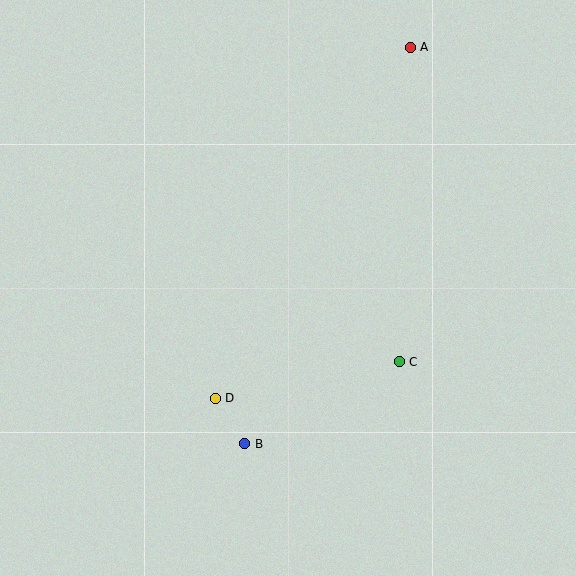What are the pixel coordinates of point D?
Point D is at (215, 398).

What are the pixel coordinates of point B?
Point B is at (245, 444).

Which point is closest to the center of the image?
Point D at (215, 398) is closest to the center.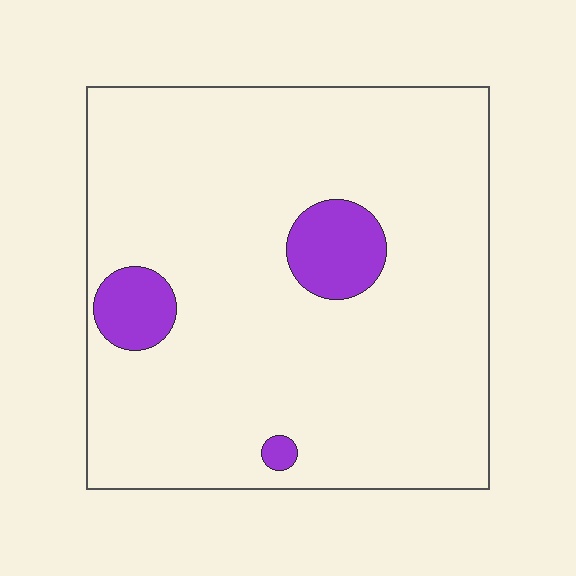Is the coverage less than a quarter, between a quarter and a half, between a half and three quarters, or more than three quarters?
Less than a quarter.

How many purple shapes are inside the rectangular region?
3.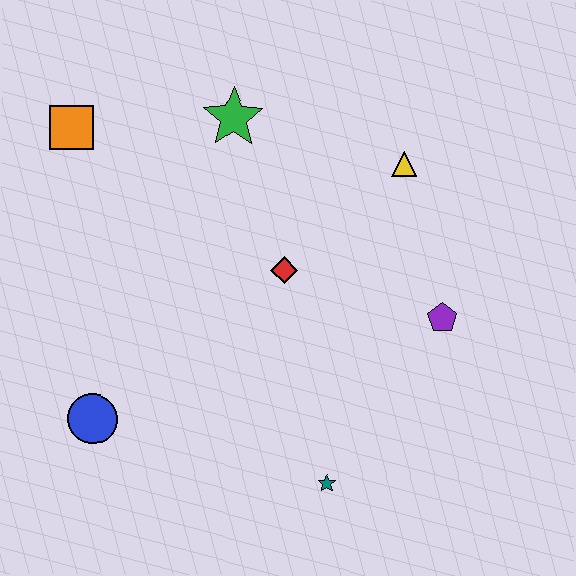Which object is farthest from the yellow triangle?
The blue circle is farthest from the yellow triangle.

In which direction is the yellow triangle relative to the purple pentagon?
The yellow triangle is above the purple pentagon.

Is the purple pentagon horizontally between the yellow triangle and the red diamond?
No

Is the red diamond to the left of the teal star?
Yes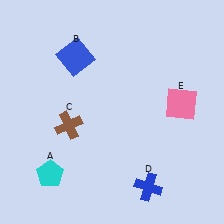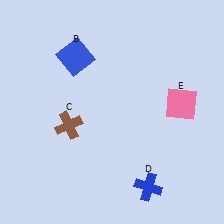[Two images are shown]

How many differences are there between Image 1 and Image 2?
There is 1 difference between the two images.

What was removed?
The cyan pentagon (A) was removed in Image 2.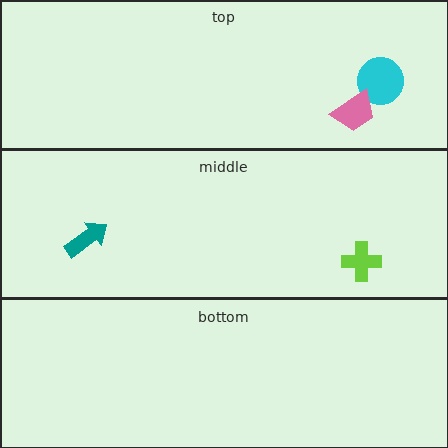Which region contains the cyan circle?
The top region.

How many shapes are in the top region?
2.